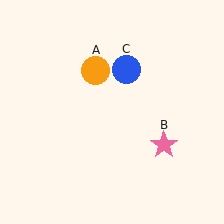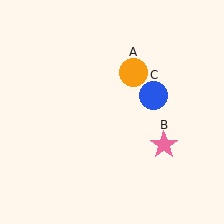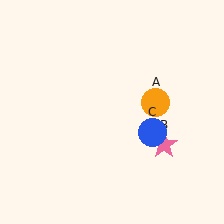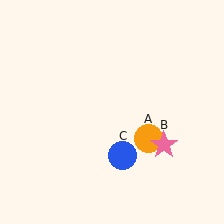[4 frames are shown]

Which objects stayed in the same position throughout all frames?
Pink star (object B) remained stationary.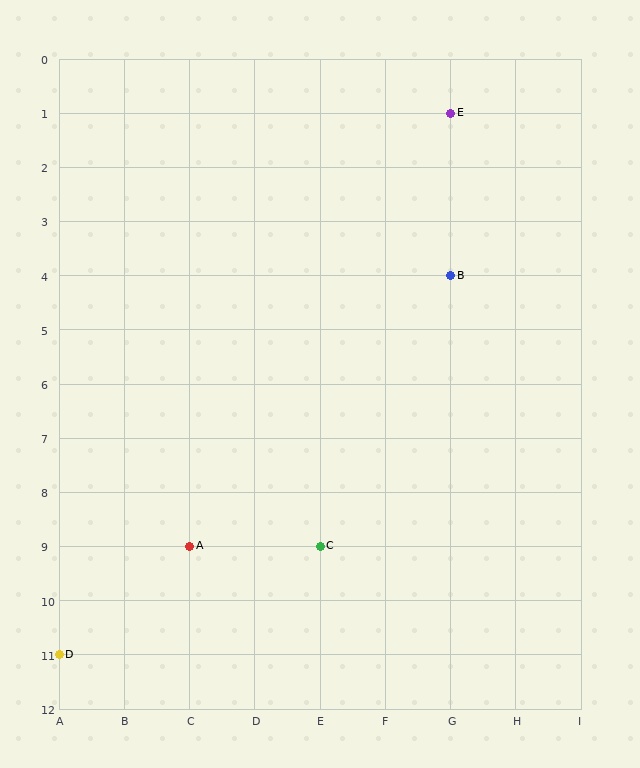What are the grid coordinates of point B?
Point B is at grid coordinates (G, 4).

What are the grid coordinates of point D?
Point D is at grid coordinates (A, 11).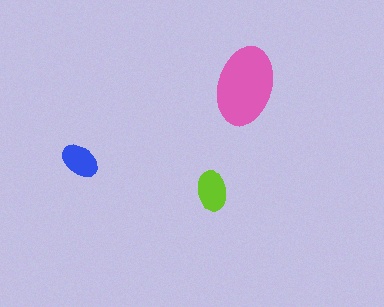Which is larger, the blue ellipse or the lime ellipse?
The lime one.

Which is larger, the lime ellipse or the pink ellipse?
The pink one.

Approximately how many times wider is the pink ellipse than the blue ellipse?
About 2 times wider.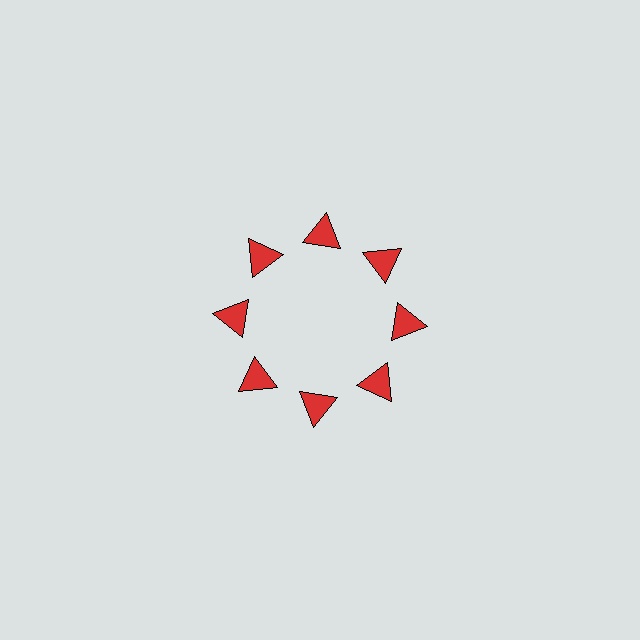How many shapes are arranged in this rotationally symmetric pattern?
There are 8 shapes, arranged in 8 groups of 1.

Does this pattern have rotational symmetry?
Yes, this pattern has 8-fold rotational symmetry. It looks the same after rotating 45 degrees around the center.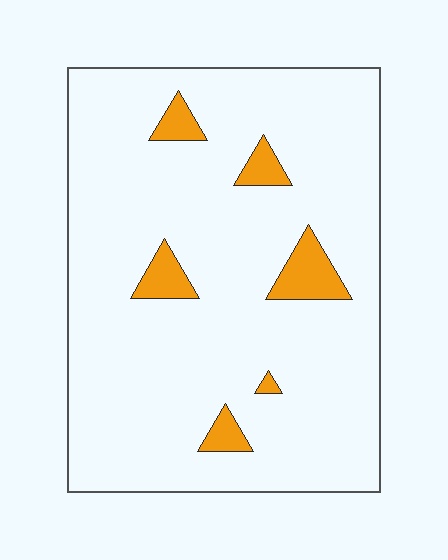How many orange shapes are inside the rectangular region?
6.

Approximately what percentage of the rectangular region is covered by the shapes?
Approximately 10%.